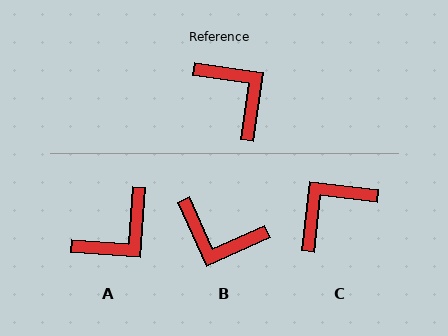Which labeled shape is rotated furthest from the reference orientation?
B, about 147 degrees away.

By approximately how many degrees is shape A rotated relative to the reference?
Approximately 86 degrees clockwise.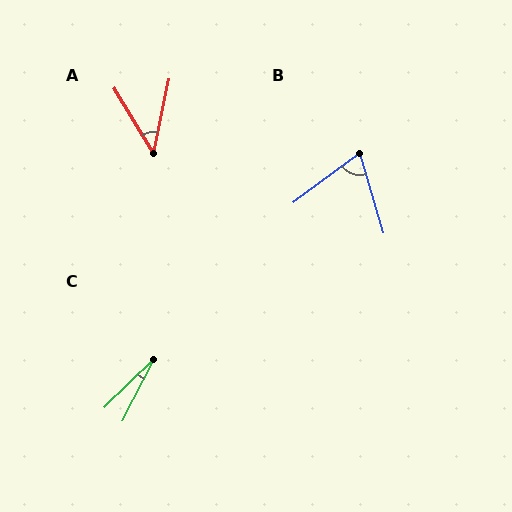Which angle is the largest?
B, at approximately 70 degrees.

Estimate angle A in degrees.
Approximately 43 degrees.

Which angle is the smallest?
C, at approximately 19 degrees.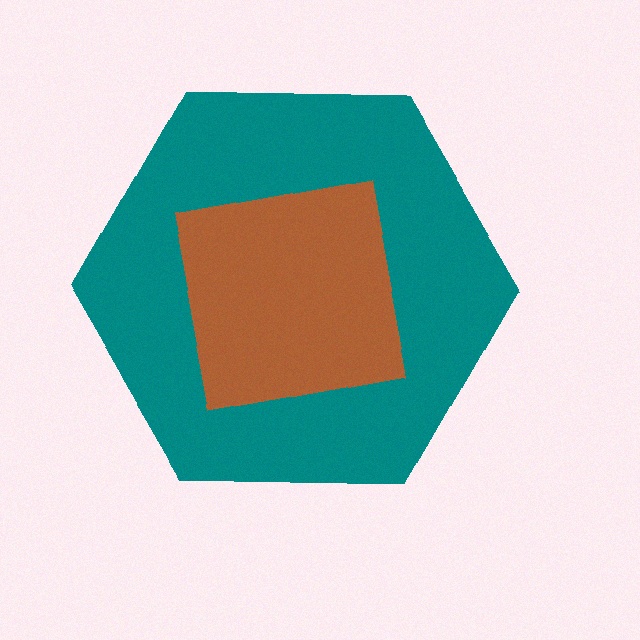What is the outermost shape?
The teal hexagon.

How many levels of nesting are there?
2.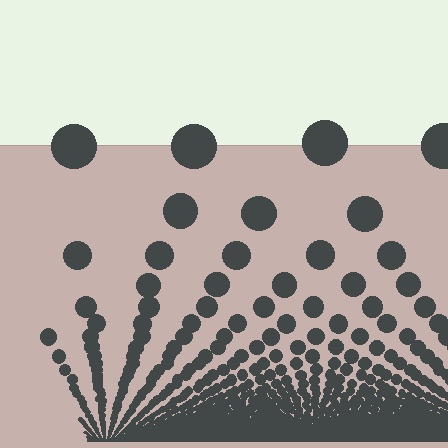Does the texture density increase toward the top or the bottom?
Density increases toward the bottom.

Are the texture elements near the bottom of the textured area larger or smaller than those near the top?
Smaller. The gradient is inverted — elements near the bottom are smaller and denser.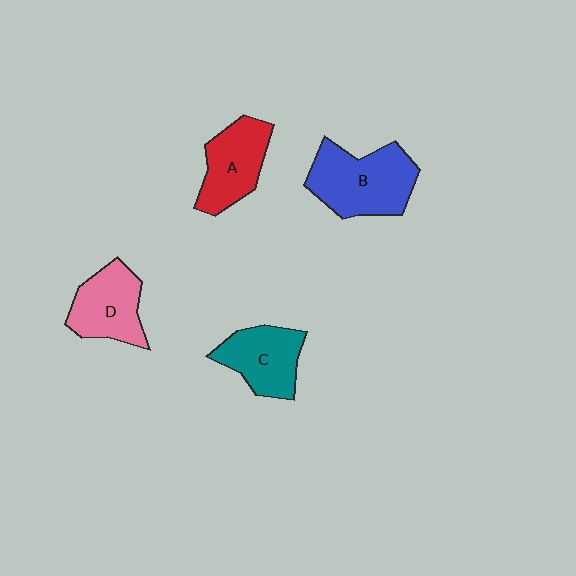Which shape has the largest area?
Shape B (blue).